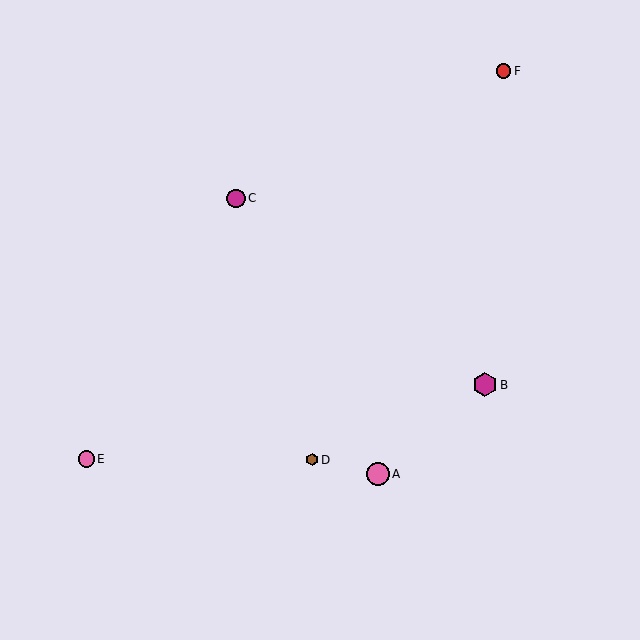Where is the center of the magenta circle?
The center of the magenta circle is at (236, 198).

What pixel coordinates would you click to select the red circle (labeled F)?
Click at (504, 71) to select the red circle F.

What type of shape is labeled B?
Shape B is a magenta hexagon.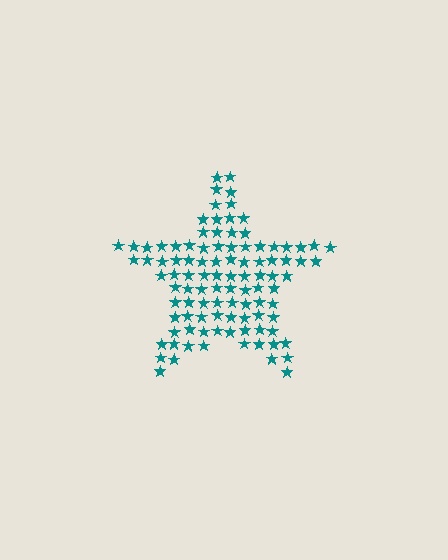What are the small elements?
The small elements are stars.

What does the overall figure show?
The overall figure shows a star.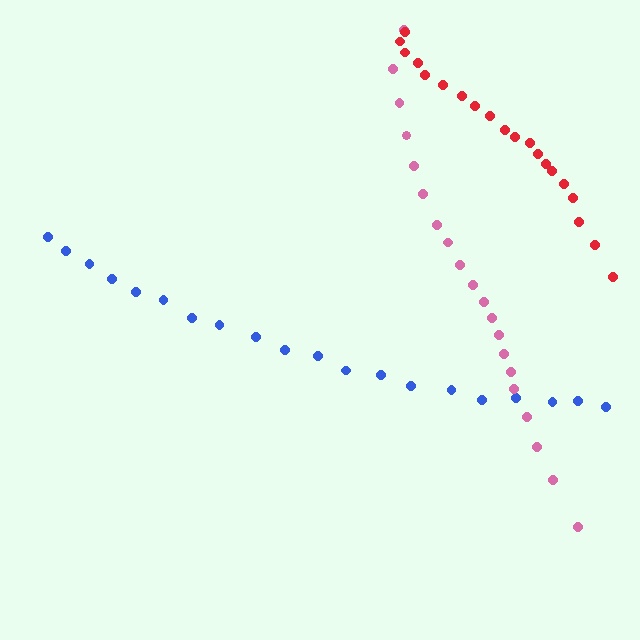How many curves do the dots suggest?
There are 3 distinct paths.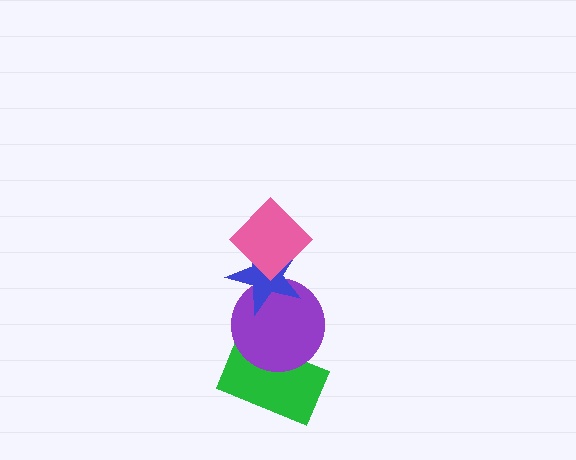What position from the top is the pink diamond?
The pink diamond is 1st from the top.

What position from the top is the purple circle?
The purple circle is 3rd from the top.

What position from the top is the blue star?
The blue star is 2nd from the top.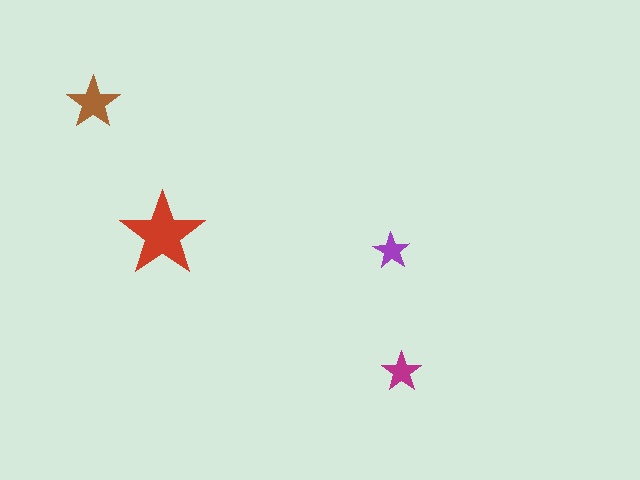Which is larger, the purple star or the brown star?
The brown one.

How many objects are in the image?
There are 4 objects in the image.